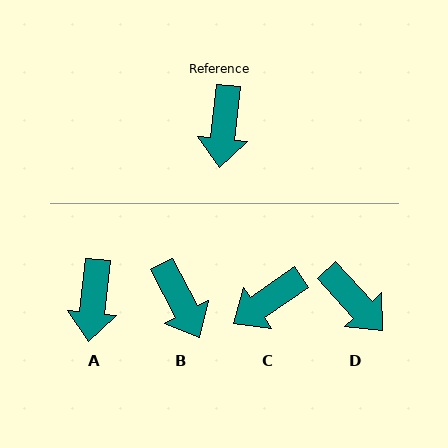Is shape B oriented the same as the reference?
No, it is off by about 34 degrees.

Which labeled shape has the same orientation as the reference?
A.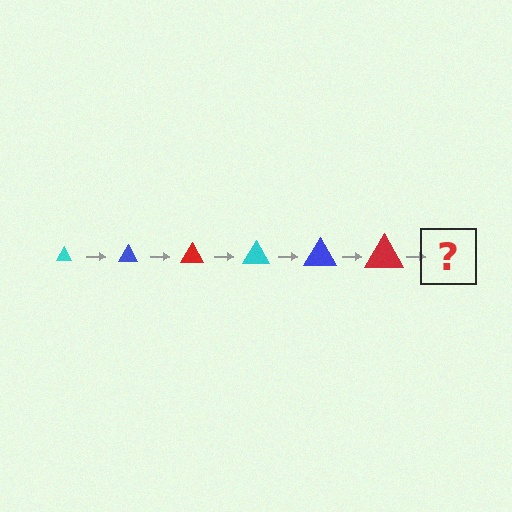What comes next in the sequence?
The next element should be a cyan triangle, larger than the previous one.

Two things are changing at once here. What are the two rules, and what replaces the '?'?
The two rules are that the triangle grows larger each step and the color cycles through cyan, blue, and red. The '?' should be a cyan triangle, larger than the previous one.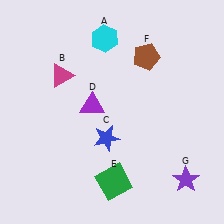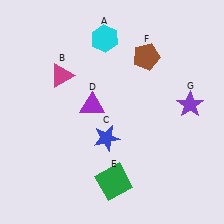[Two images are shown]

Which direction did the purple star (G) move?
The purple star (G) moved up.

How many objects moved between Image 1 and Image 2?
1 object moved between the two images.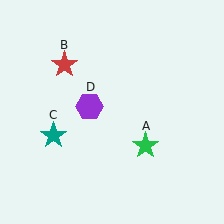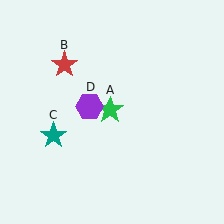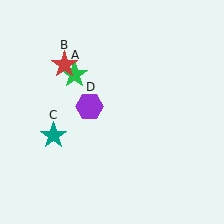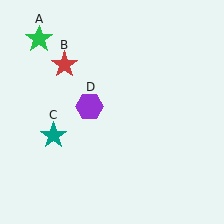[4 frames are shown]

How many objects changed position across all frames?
1 object changed position: green star (object A).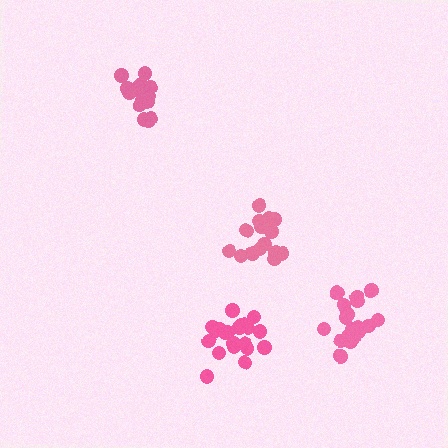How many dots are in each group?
Group 1: 21 dots, Group 2: 15 dots, Group 3: 18 dots, Group 4: 18 dots (72 total).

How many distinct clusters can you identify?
There are 4 distinct clusters.